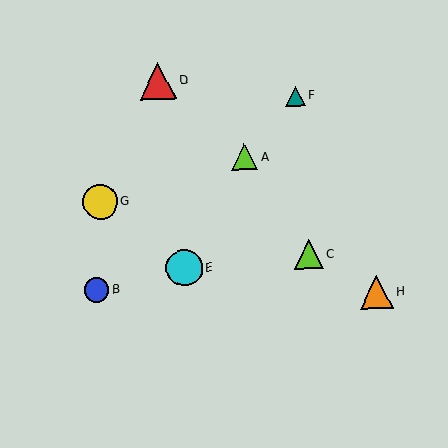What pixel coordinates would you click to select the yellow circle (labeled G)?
Click at (100, 202) to select the yellow circle G.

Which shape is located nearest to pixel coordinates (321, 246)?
The lime triangle (labeled C) at (309, 255) is nearest to that location.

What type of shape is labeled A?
Shape A is a lime triangle.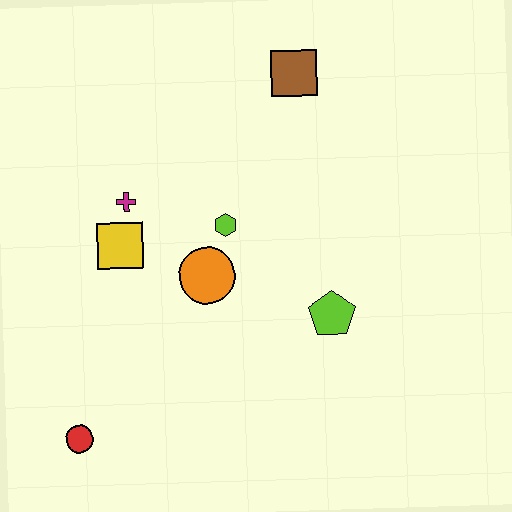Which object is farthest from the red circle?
The brown square is farthest from the red circle.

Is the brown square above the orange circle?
Yes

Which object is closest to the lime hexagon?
The orange circle is closest to the lime hexagon.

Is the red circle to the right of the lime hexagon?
No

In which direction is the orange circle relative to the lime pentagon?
The orange circle is to the left of the lime pentagon.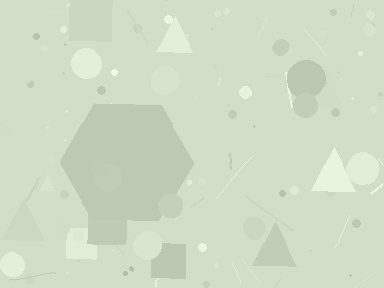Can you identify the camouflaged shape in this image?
The camouflaged shape is a hexagon.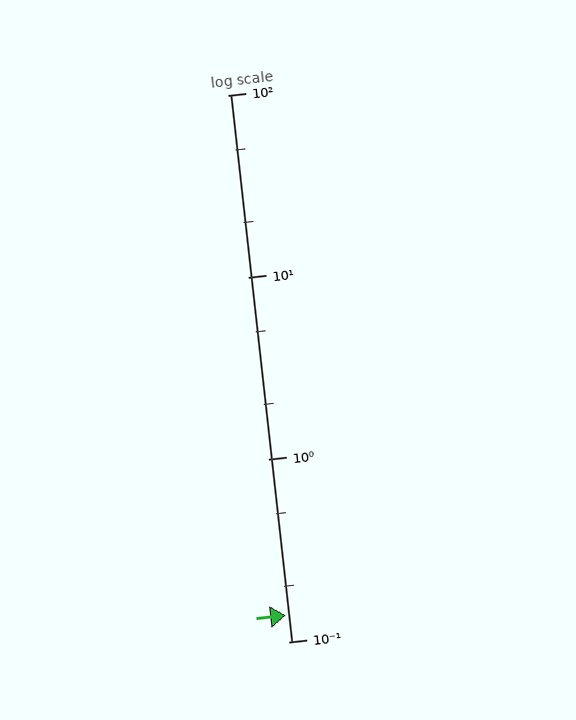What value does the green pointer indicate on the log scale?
The pointer indicates approximately 0.14.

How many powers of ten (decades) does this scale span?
The scale spans 3 decades, from 0.1 to 100.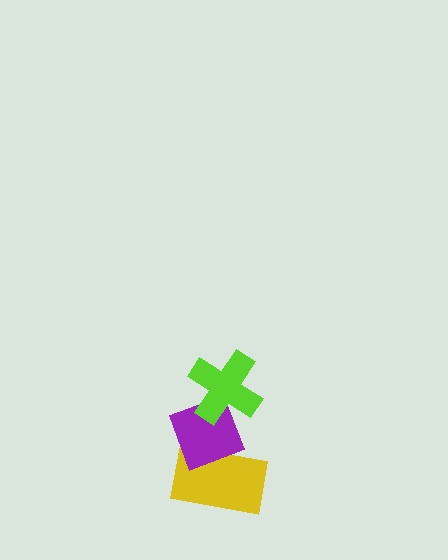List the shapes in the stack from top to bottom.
From top to bottom: the lime cross, the purple diamond, the yellow rectangle.